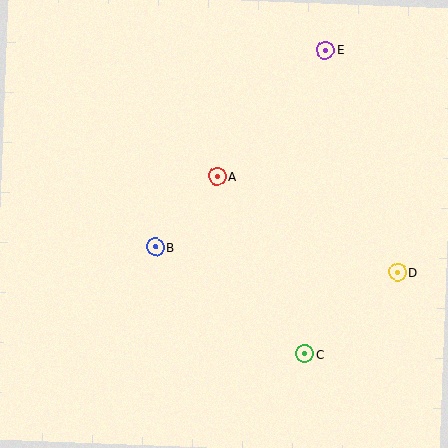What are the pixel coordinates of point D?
Point D is at (397, 272).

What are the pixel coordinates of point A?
Point A is at (217, 177).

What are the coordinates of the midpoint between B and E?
The midpoint between B and E is at (240, 148).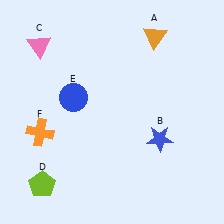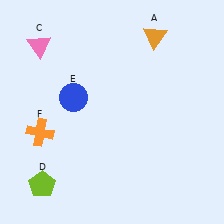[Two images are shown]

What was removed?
The blue star (B) was removed in Image 2.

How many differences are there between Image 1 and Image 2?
There is 1 difference between the two images.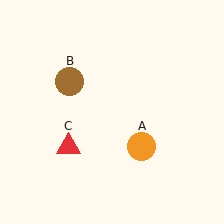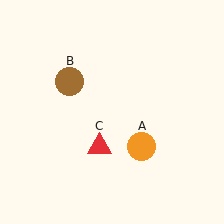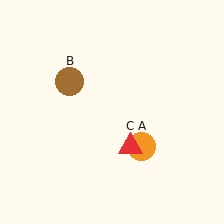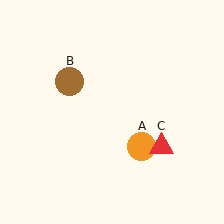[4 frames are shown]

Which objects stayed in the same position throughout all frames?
Orange circle (object A) and brown circle (object B) remained stationary.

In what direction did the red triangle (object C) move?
The red triangle (object C) moved right.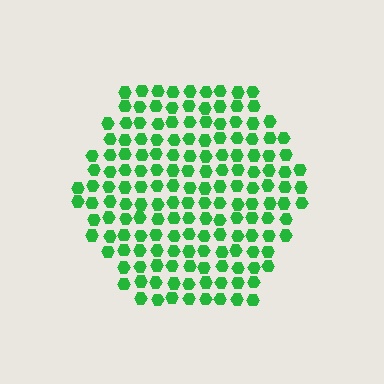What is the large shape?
The large shape is a hexagon.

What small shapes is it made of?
It is made of small hexagons.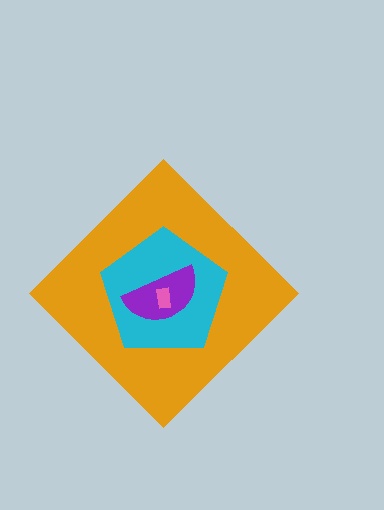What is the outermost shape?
The orange diamond.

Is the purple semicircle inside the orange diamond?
Yes.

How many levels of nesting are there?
4.